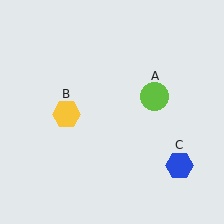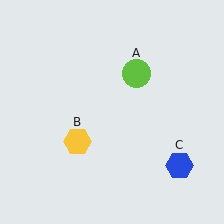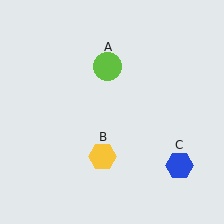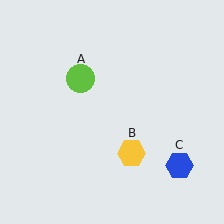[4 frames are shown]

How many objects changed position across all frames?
2 objects changed position: lime circle (object A), yellow hexagon (object B).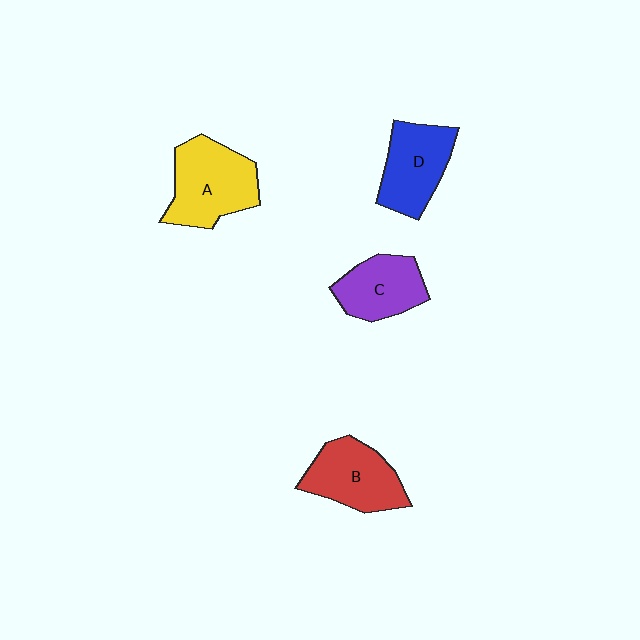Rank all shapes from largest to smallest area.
From largest to smallest: A (yellow), B (red), D (blue), C (purple).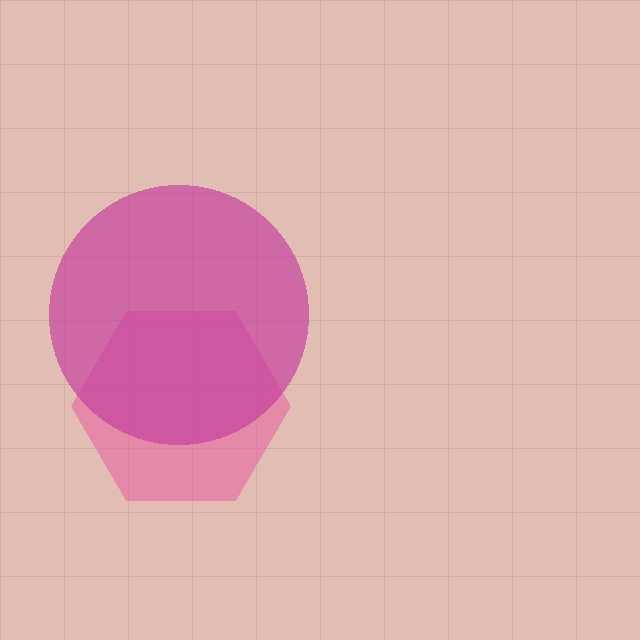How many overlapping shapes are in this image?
There are 2 overlapping shapes in the image.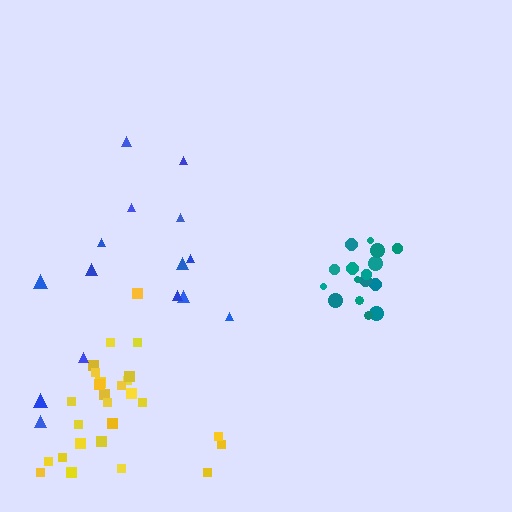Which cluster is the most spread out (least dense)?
Blue.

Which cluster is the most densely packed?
Teal.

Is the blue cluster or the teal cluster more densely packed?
Teal.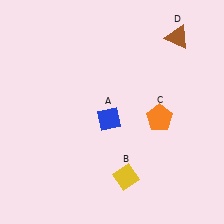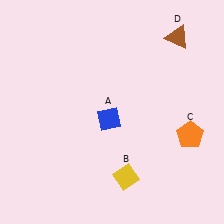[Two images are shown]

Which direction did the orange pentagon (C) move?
The orange pentagon (C) moved right.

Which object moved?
The orange pentagon (C) moved right.